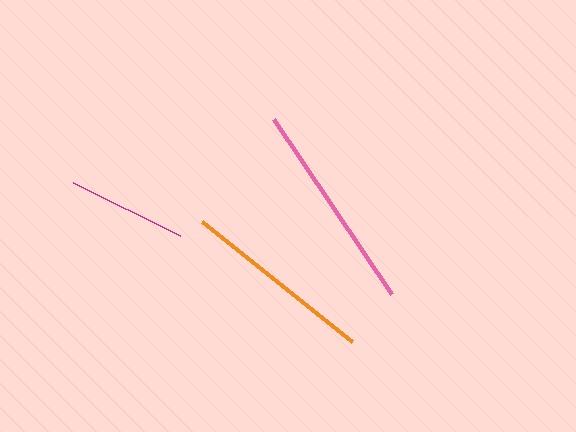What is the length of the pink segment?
The pink segment is approximately 210 pixels long.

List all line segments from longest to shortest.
From longest to shortest: pink, orange, magenta.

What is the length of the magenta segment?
The magenta segment is approximately 119 pixels long.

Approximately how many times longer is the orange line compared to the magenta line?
The orange line is approximately 1.6 times the length of the magenta line.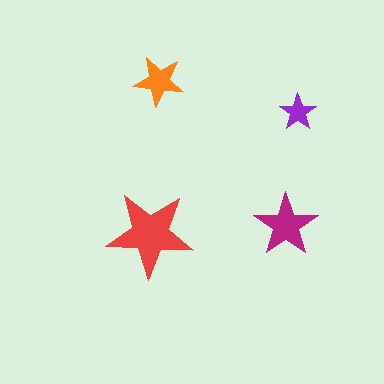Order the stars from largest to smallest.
the red one, the magenta one, the orange one, the purple one.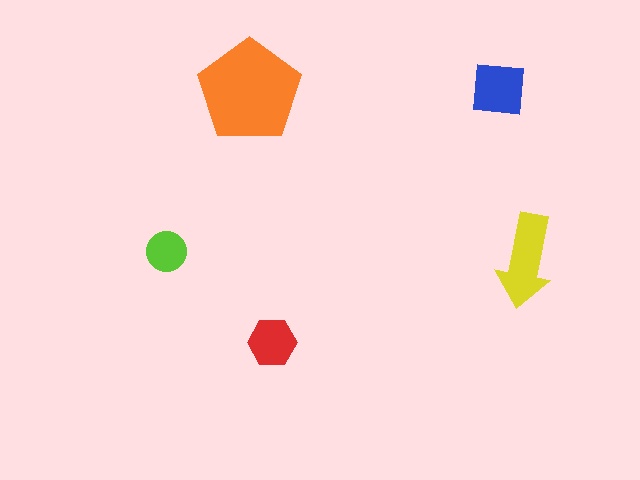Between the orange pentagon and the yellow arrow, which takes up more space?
The orange pentagon.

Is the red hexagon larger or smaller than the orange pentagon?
Smaller.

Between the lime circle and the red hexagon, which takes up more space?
The red hexagon.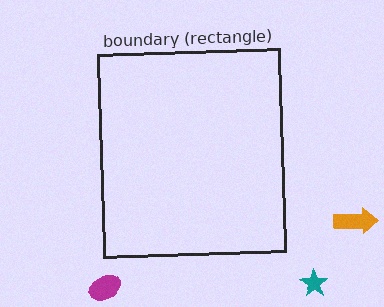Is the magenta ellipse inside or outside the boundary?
Outside.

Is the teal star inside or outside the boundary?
Outside.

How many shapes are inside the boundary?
0 inside, 3 outside.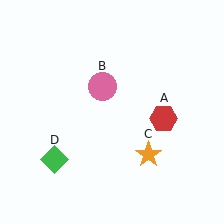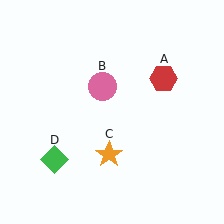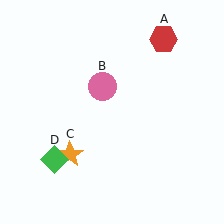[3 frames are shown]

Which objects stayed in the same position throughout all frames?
Pink circle (object B) and green diamond (object D) remained stationary.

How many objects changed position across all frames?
2 objects changed position: red hexagon (object A), orange star (object C).